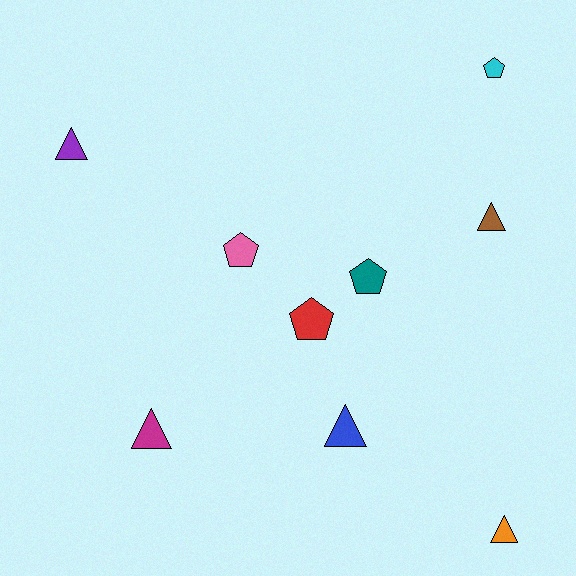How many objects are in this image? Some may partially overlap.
There are 9 objects.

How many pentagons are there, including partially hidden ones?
There are 4 pentagons.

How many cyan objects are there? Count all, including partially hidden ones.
There is 1 cyan object.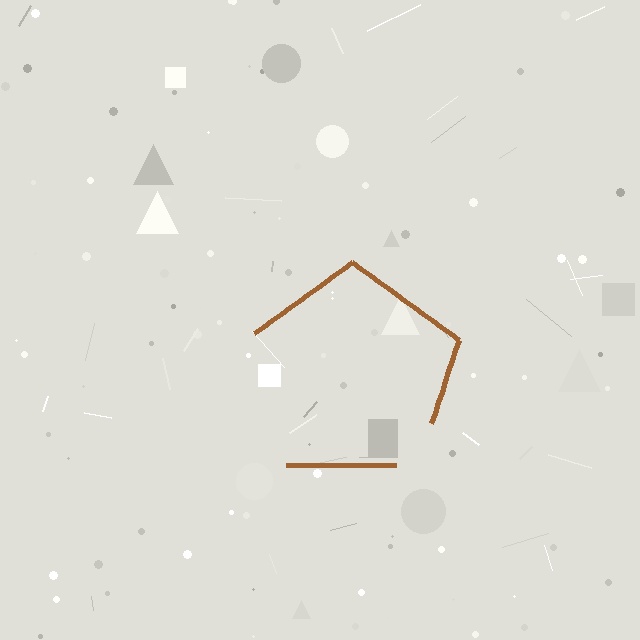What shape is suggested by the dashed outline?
The dashed outline suggests a pentagon.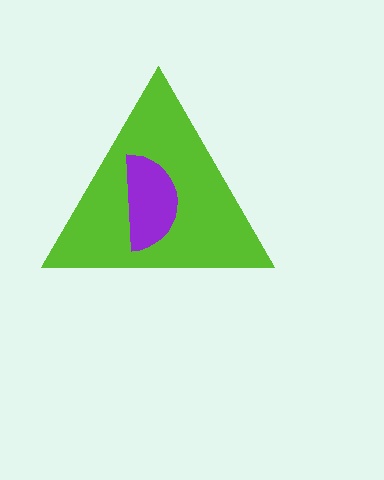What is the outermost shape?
The lime triangle.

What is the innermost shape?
The purple semicircle.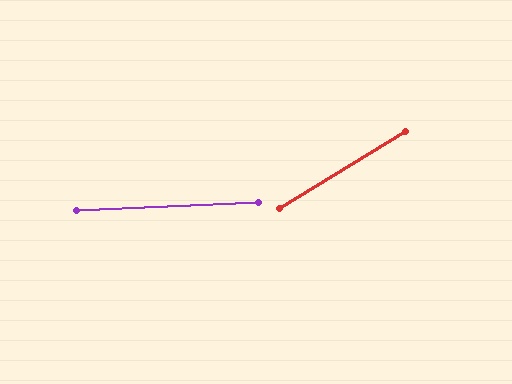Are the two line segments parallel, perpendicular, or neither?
Neither parallel nor perpendicular — they differ by about 29°.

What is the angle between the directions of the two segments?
Approximately 29 degrees.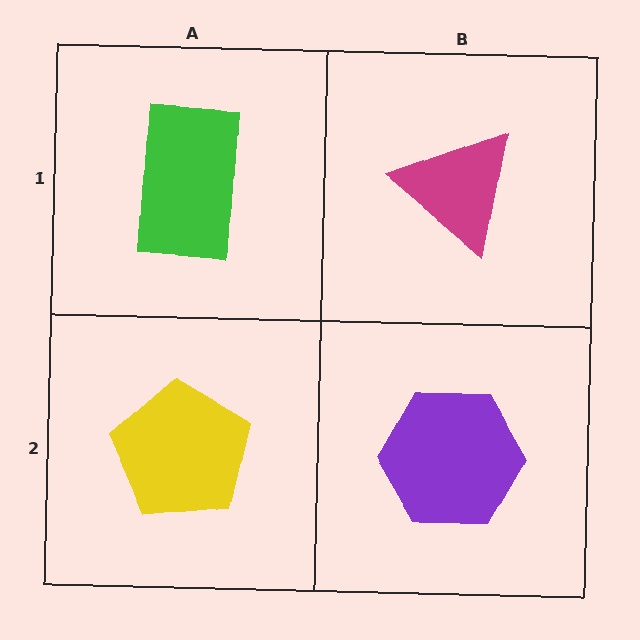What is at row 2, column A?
A yellow pentagon.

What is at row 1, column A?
A green rectangle.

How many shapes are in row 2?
2 shapes.